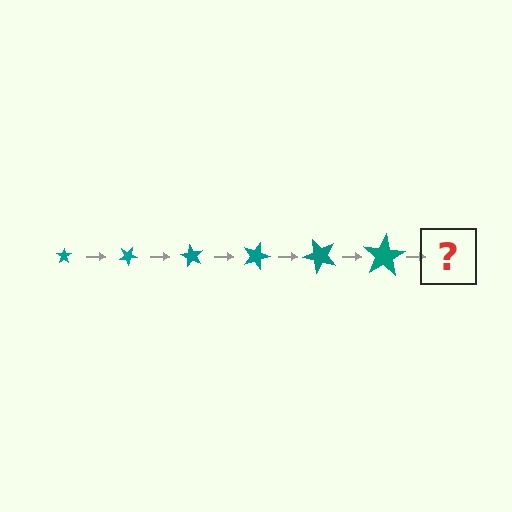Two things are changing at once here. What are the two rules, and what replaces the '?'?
The two rules are that the star grows larger each step and it rotates 30 degrees each step. The '?' should be a star, larger than the previous one and rotated 180 degrees from the start.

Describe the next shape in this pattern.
It should be a star, larger than the previous one and rotated 180 degrees from the start.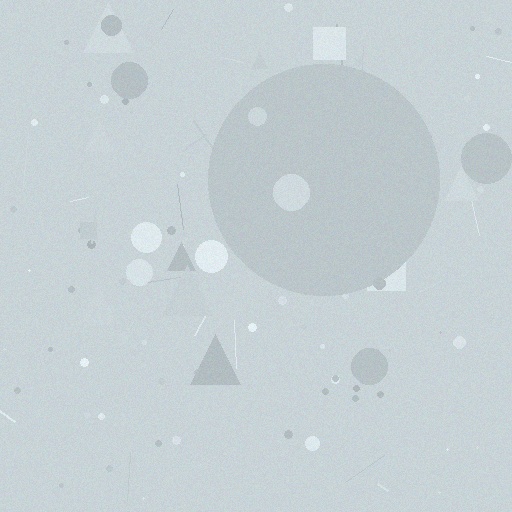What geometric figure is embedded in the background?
A circle is embedded in the background.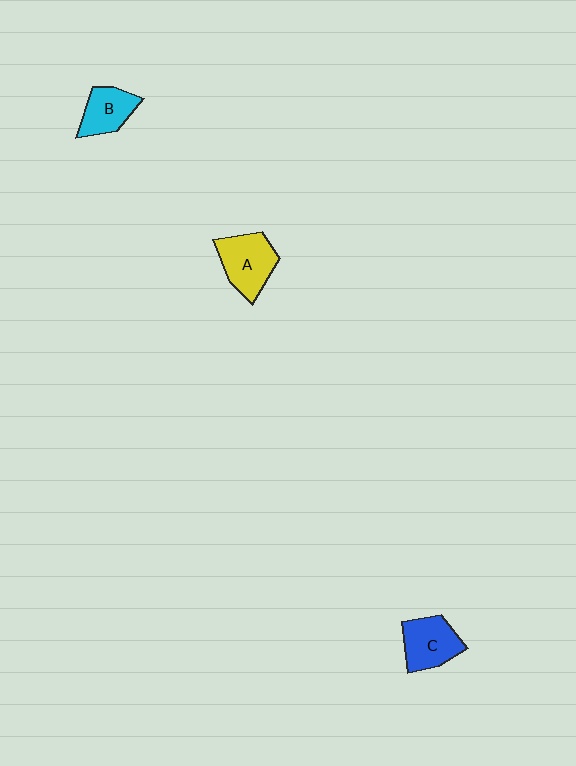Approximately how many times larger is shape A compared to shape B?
Approximately 1.3 times.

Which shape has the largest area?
Shape A (yellow).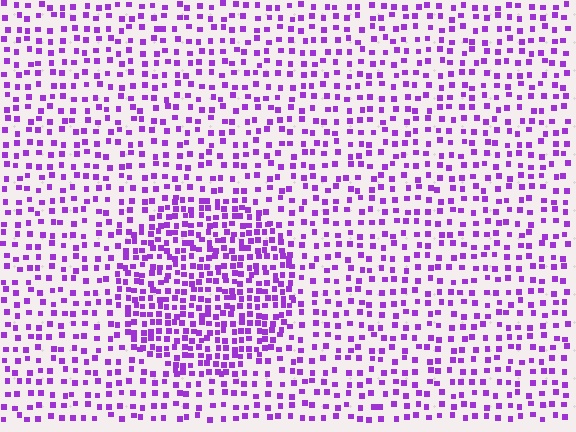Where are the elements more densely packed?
The elements are more densely packed inside the circle boundary.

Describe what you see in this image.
The image contains small purple elements arranged at two different densities. A circle-shaped region is visible where the elements are more densely packed than the surrounding area.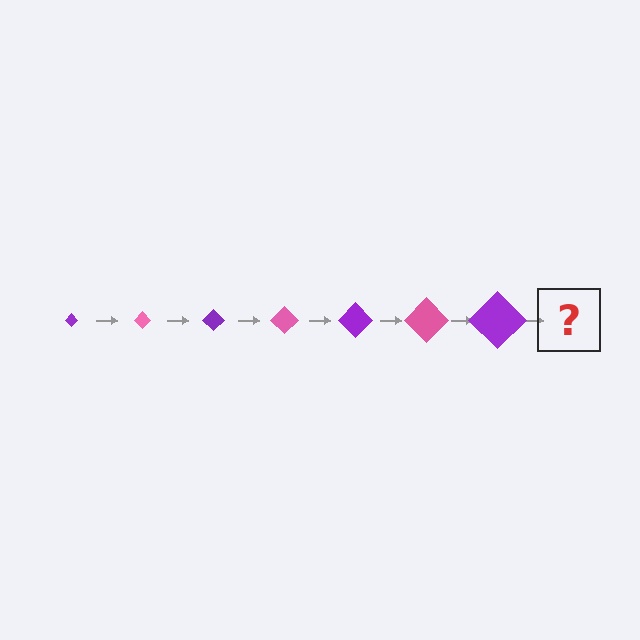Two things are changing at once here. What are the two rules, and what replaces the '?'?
The two rules are that the diamond grows larger each step and the color cycles through purple and pink. The '?' should be a pink diamond, larger than the previous one.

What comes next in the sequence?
The next element should be a pink diamond, larger than the previous one.